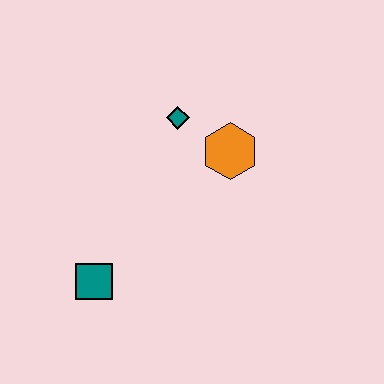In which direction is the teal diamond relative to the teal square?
The teal diamond is above the teal square.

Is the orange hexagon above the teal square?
Yes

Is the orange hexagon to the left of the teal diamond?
No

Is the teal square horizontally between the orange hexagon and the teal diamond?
No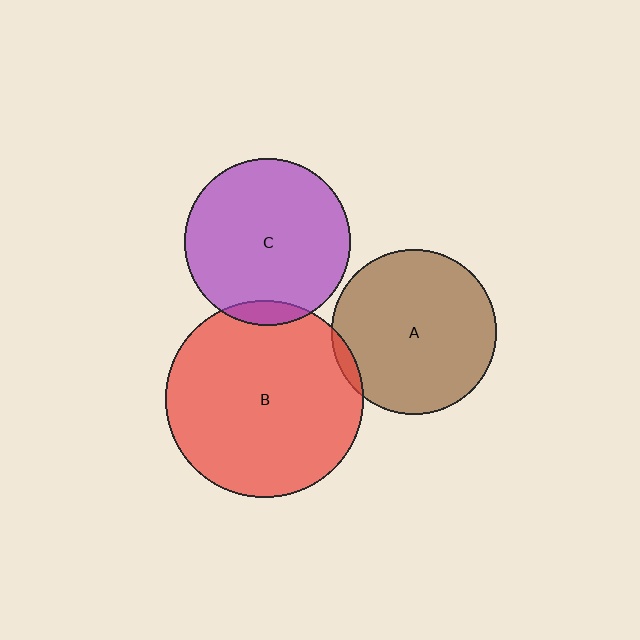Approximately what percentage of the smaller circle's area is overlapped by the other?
Approximately 5%.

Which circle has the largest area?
Circle B (red).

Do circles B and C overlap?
Yes.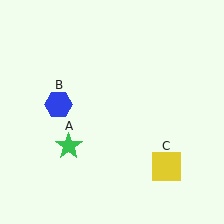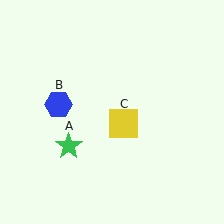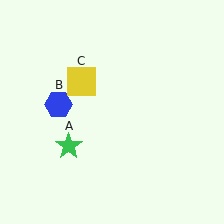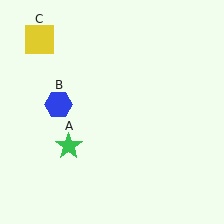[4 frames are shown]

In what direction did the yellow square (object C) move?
The yellow square (object C) moved up and to the left.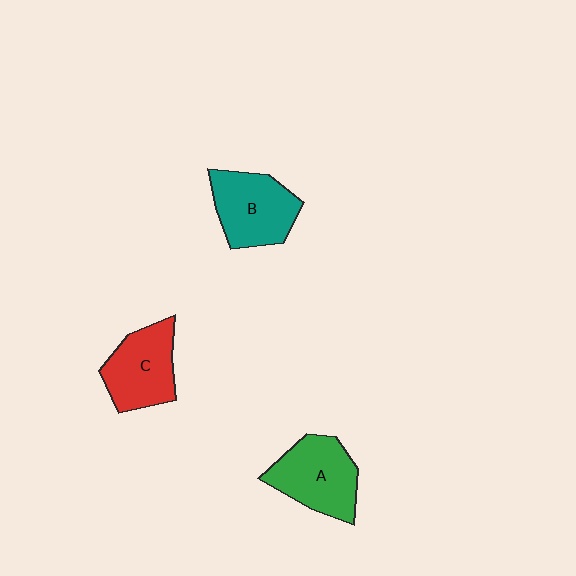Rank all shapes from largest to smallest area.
From largest to smallest: A (green), B (teal), C (red).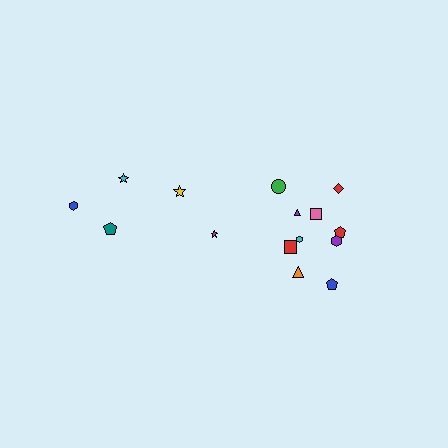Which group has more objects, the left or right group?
The right group.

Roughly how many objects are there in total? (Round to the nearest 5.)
Roughly 15 objects in total.